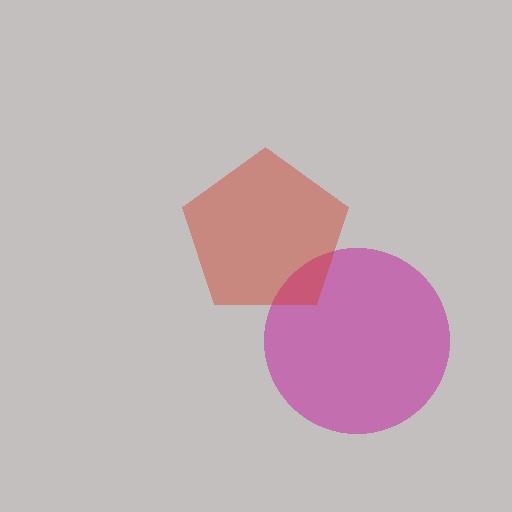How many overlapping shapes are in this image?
There are 2 overlapping shapes in the image.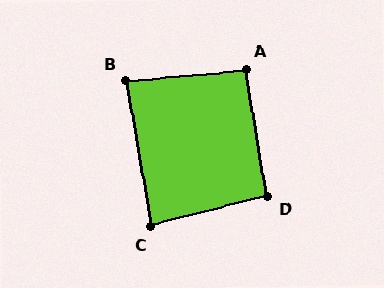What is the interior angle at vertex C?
Approximately 86 degrees (approximately right).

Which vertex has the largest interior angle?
D, at approximately 95 degrees.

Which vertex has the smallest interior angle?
B, at approximately 85 degrees.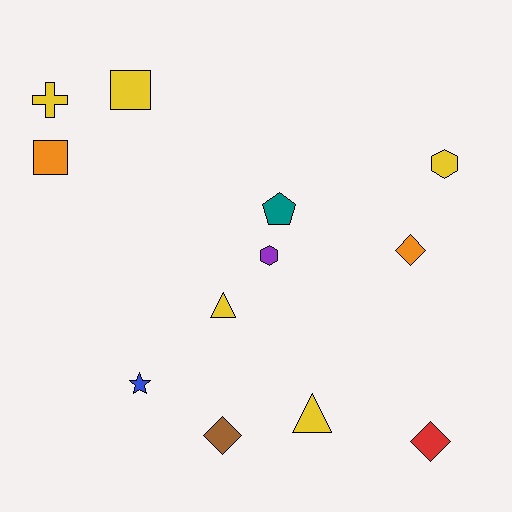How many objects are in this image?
There are 12 objects.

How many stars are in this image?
There is 1 star.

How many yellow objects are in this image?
There are 5 yellow objects.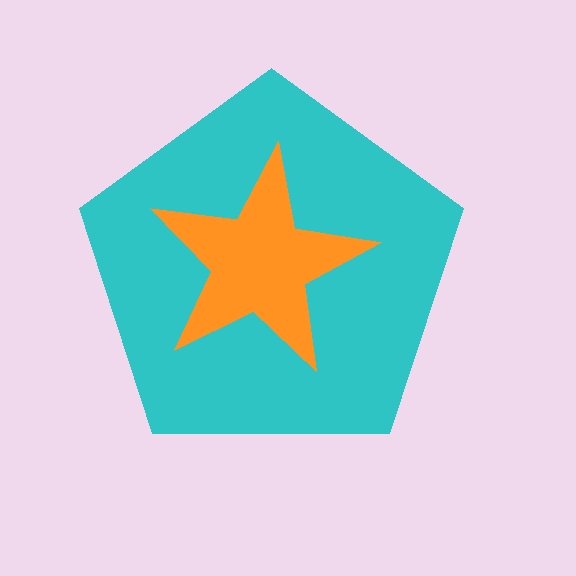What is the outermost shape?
The cyan pentagon.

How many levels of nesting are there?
2.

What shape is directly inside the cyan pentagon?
The orange star.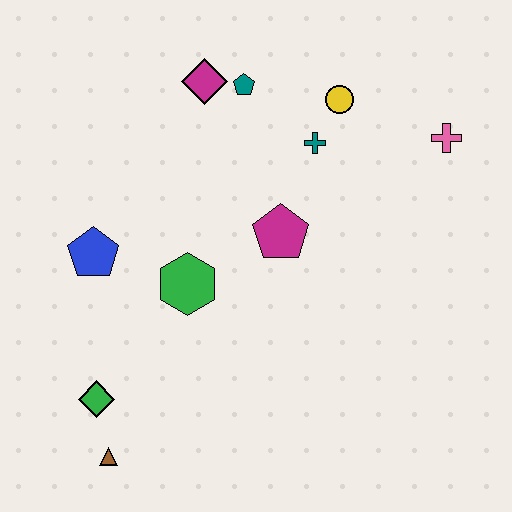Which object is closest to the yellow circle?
The teal cross is closest to the yellow circle.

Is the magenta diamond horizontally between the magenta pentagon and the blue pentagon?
Yes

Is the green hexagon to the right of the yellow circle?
No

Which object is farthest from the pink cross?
The brown triangle is farthest from the pink cross.